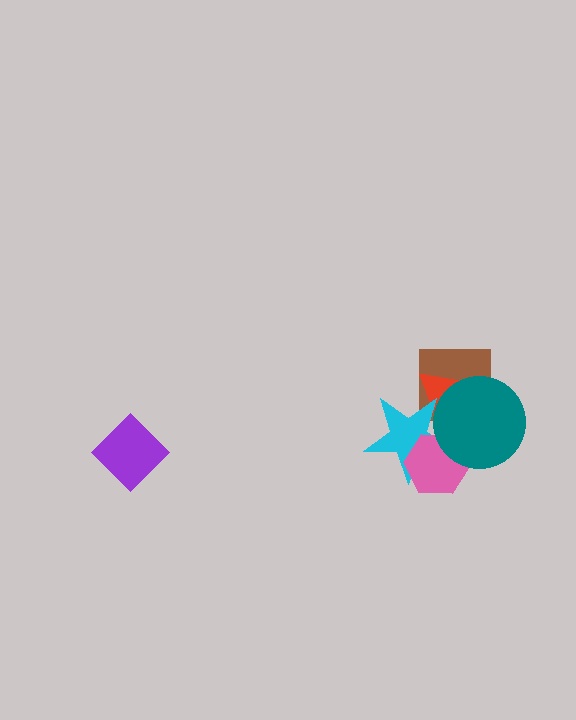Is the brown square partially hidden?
Yes, it is partially covered by another shape.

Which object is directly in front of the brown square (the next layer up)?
The red triangle is directly in front of the brown square.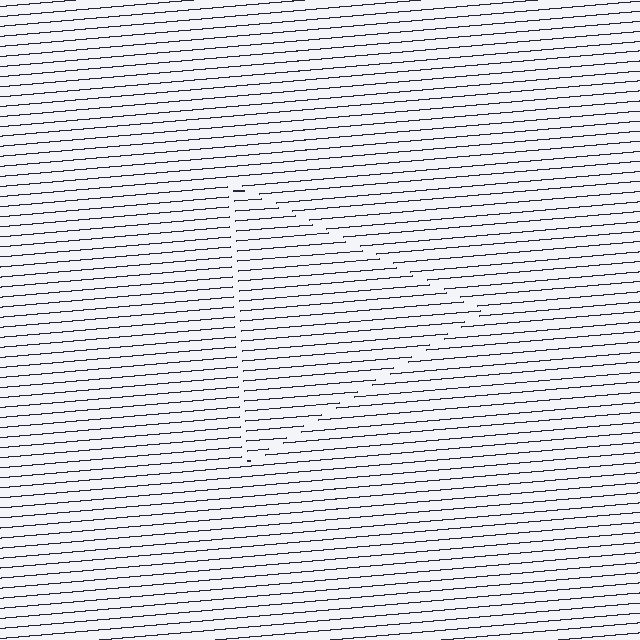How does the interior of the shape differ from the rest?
The interior of the shape contains the same grating, shifted by half a period — the contour is defined by the phase discontinuity where line-ends from the inner and outer gratings abut.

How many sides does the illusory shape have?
3 sides — the line-ends trace a triangle.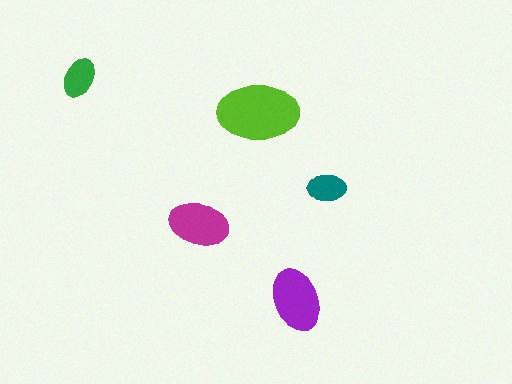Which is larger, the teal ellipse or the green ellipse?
The green one.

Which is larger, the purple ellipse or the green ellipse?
The purple one.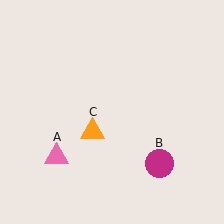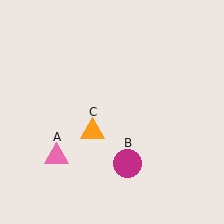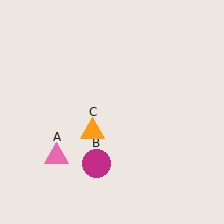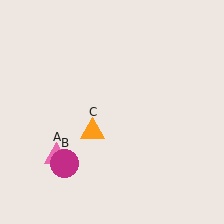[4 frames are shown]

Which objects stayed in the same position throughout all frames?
Pink triangle (object A) and orange triangle (object C) remained stationary.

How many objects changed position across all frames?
1 object changed position: magenta circle (object B).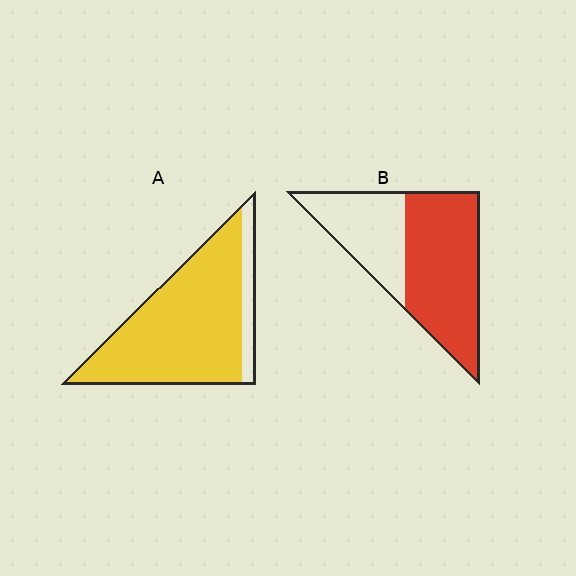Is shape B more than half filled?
Yes.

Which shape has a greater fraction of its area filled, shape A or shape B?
Shape A.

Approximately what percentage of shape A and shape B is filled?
A is approximately 85% and B is approximately 60%.